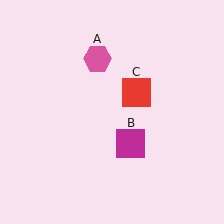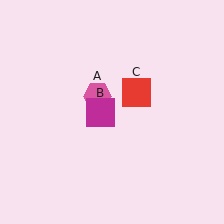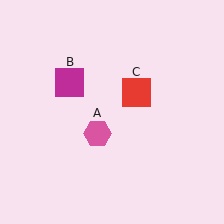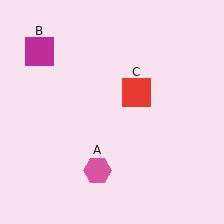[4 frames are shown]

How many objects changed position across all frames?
2 objects changed position: pink hexagon (object A), magenta square (object B).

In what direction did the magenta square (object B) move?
The magenta square (object B) moved up and to the left.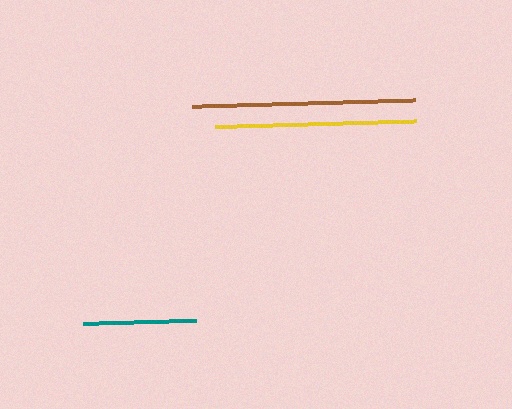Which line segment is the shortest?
The teal line is the shortest at approximately 114 pixels.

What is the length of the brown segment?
The brown segment is approximately 223 pixels long.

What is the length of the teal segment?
The teal segment is approximately 114 pixels long.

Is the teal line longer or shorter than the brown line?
The brown line is longer than the teal line.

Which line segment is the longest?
The brown line is the longest at approximately 223 pixels.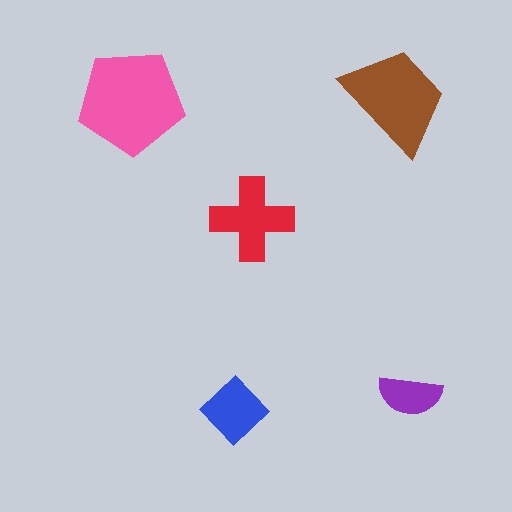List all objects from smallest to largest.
The purple semicircle, the blue diamond, the red cross, the brown trapezoid, the pink pentagon.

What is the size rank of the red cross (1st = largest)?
3rd.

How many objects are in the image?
There are 5 objects in the image.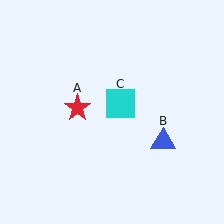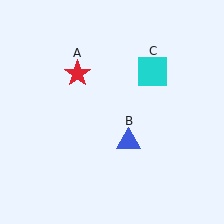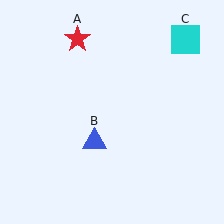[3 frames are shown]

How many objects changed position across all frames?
3 objects changed position: red star (object A), blue triangle (object B), cyan square (object C).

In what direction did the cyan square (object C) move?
The cyan square (object C) moved up and to the right.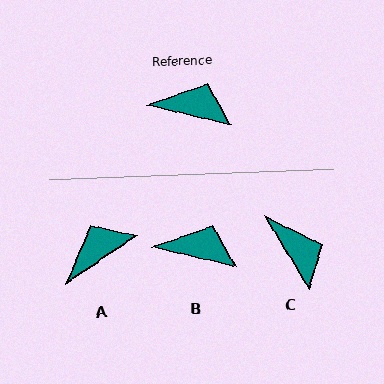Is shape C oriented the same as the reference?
No, it is off by about 46 degrees.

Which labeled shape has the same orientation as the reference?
B.